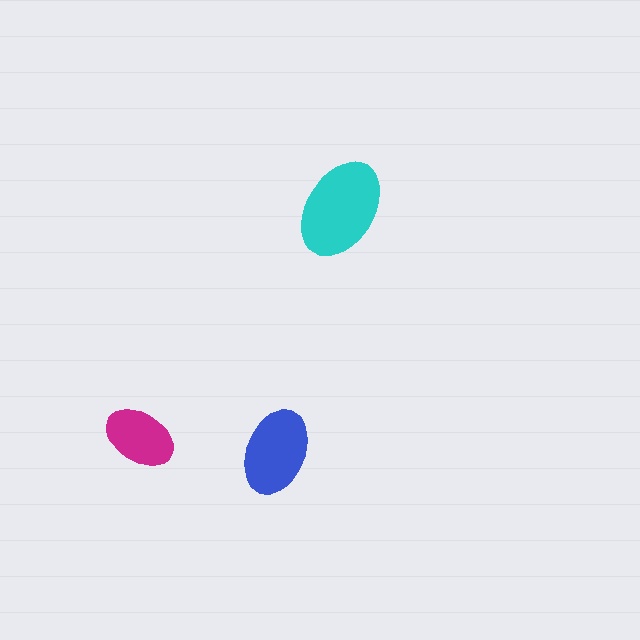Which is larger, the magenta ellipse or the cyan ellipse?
The cyan one.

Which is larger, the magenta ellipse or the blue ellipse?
The blue one.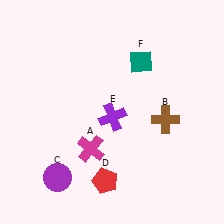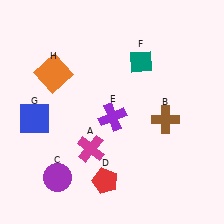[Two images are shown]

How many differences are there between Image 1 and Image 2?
There are 2 differences between the two images.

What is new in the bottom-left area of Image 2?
A blue square (G) was added in the bottom-left area of Image 2.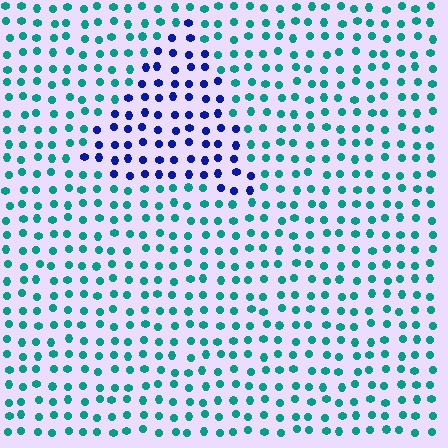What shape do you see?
I see a triangle.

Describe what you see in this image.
The image is filled with small teal elements in a uniform arrangement. A triangle-shaped region is visible where the elements are tinted to a slightly different hue, forming a subtle color boundary.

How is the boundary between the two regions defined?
The boundary is defined purely by a slight shift in hue (about 61 degrees). Spacing, size, and orientation are identical on both sides.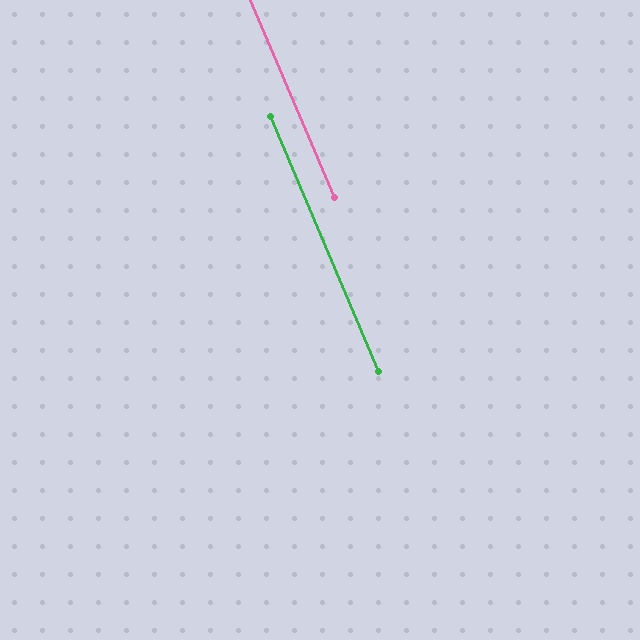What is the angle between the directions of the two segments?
Approximately 0 degrees.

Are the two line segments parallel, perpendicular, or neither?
Parallel — their directions differ by only 0.1°.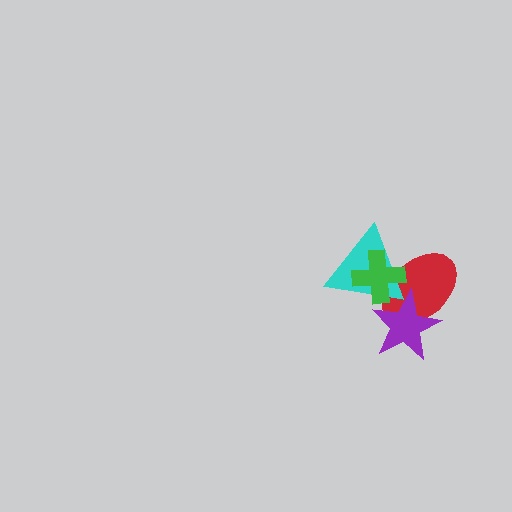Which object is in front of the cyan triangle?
The green cross is in front of the cyan triangle.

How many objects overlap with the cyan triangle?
3 objects overlap with the cyan triangle.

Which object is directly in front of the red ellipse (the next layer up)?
The purple star is directly in front of the red ellipse.